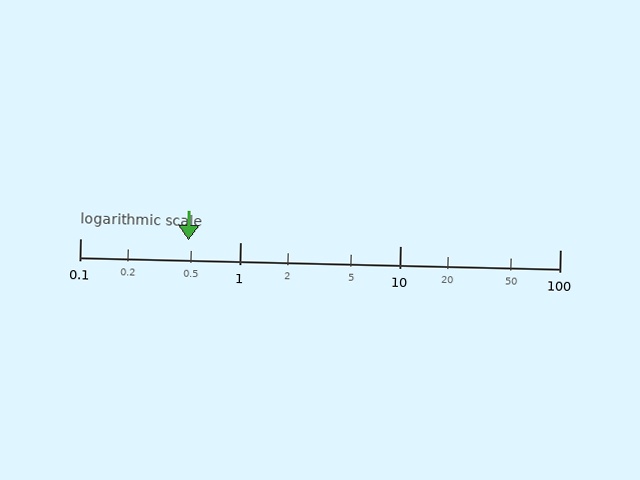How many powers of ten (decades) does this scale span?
The scale spans 3 decades, from 0.1 to 100.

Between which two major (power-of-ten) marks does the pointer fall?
The pointer is between 0.1 and 1.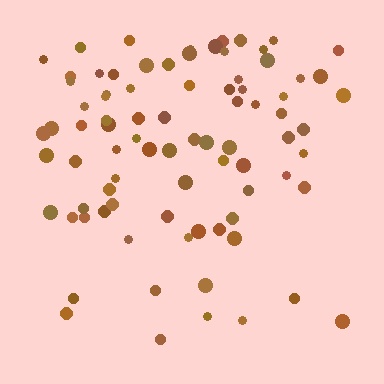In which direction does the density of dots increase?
From bottom to top, with the top side densest.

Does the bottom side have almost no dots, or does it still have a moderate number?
Still a moderate number, just noticeably fewer than the top.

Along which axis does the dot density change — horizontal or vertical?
Vertical.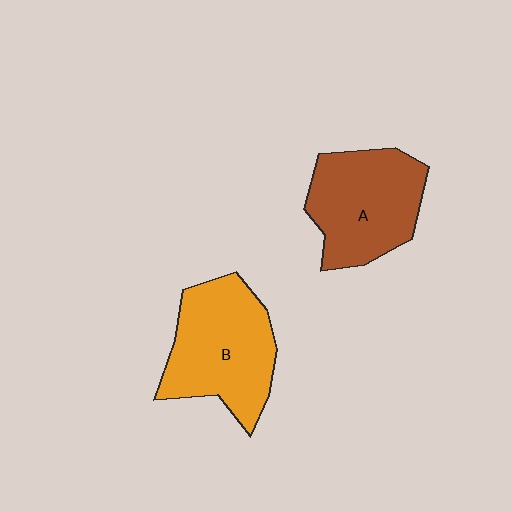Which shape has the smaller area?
Shape A (brown).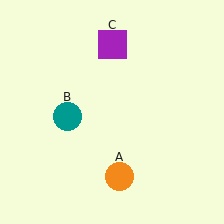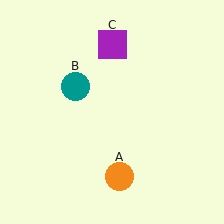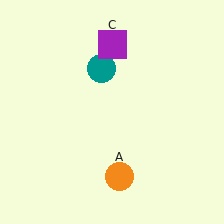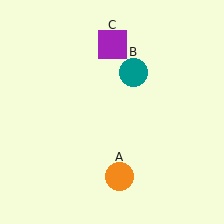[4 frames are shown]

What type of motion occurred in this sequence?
The teal circle (object B) rotated clockwise around the center of the scene.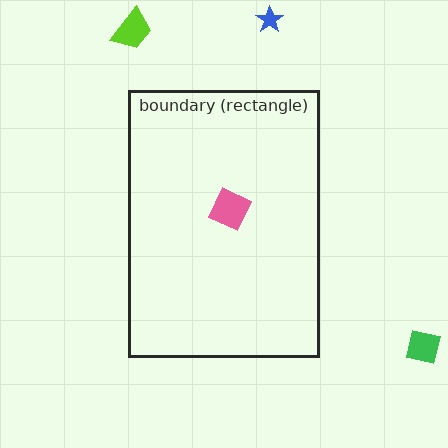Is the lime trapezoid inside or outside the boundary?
Outside.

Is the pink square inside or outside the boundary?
Inside.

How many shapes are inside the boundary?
1 inside, 3 outside.